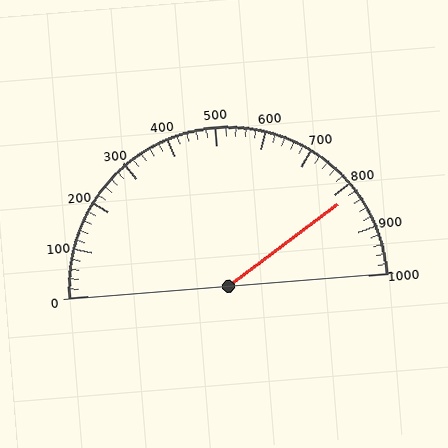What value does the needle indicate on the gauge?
The needle indicates approximately 820.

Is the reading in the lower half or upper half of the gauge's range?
The reading is in the upper half of the range (0 to 1000).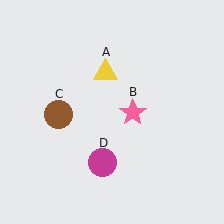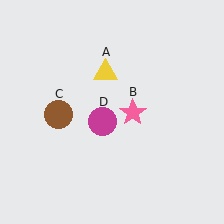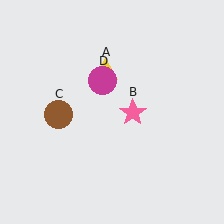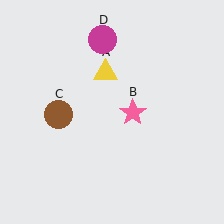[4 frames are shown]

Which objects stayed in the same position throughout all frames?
Yellow triangle (object A) and pink star (object B) and brown circle (object C) remained stationary.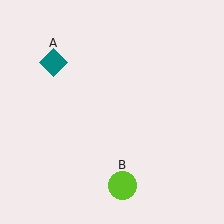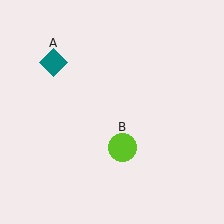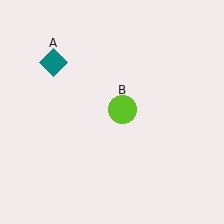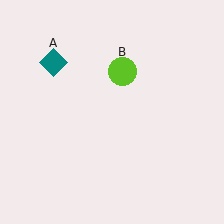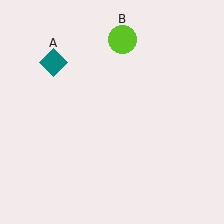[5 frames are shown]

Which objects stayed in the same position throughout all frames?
Teal diamond (object A) remained stationary.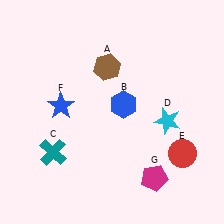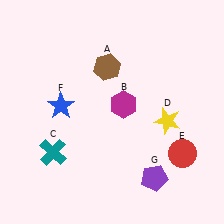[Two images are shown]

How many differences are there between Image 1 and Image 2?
There are 3 differences between the two images.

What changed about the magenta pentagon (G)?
In Image 1, G is magenta. In Image 2, it changed to purple.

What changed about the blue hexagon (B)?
In Image 1, B is blue. In Image 2, it changed to magenta.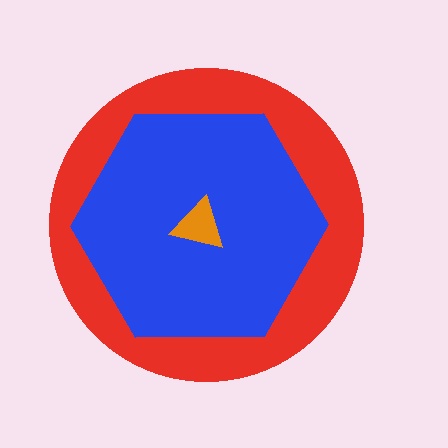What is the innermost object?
The orange triangle.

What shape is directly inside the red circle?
The blue hexagon.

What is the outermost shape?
The red circle.